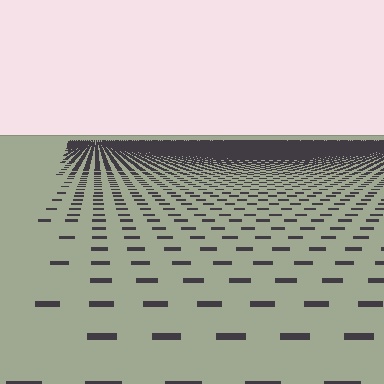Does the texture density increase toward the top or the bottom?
Density increases toward the top.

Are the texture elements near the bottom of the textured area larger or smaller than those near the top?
Larger. Near the bottom, elements are closer to the viewer and appear at a bigger on-screen size.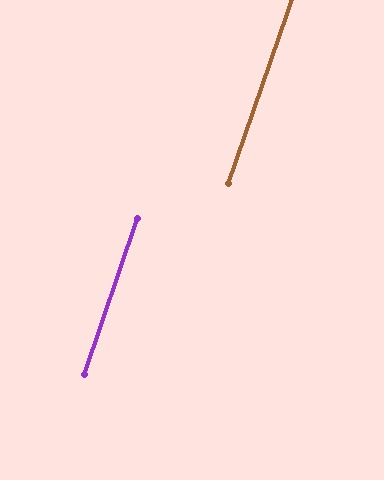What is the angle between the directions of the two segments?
Approximately 0 degrees.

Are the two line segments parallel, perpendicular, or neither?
Parallel — their directions differ by only 0.3°.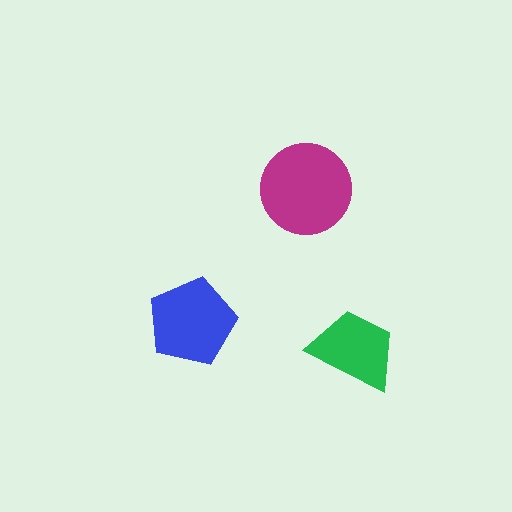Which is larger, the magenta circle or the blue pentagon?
The magenta circle.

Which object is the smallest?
The green trapezoid.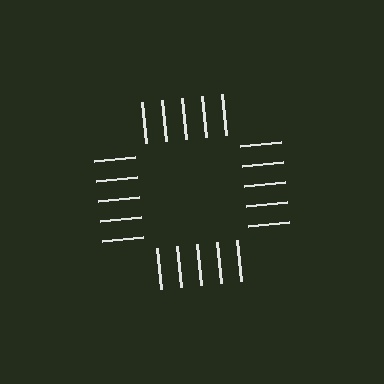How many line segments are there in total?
20 — 5 along each of the 4 edges.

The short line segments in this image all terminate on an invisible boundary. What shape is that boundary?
An illusory square — the line segments terminate on its edges but no continuous stroke is drawn.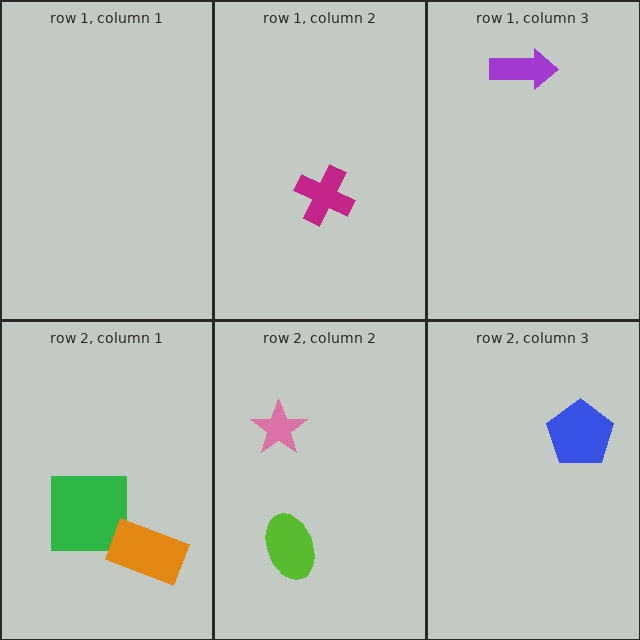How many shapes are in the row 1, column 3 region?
1.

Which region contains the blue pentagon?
The row 2, column 3 region.